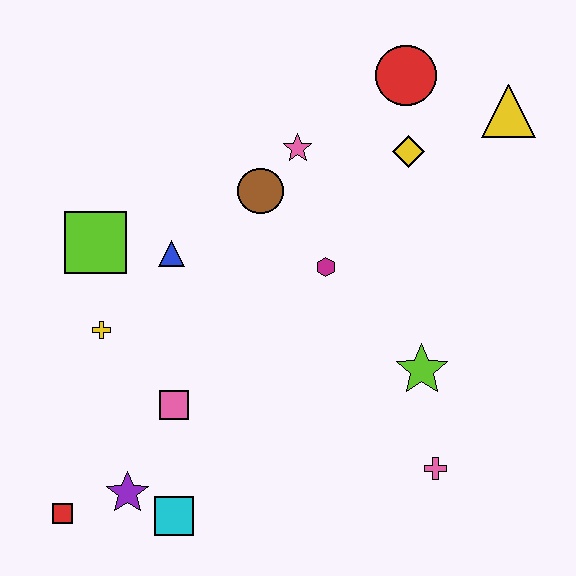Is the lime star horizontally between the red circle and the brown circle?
No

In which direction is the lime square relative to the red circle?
The lime square is to the left of the red circle.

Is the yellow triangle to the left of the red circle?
No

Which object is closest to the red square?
The purple star is closest to the red square.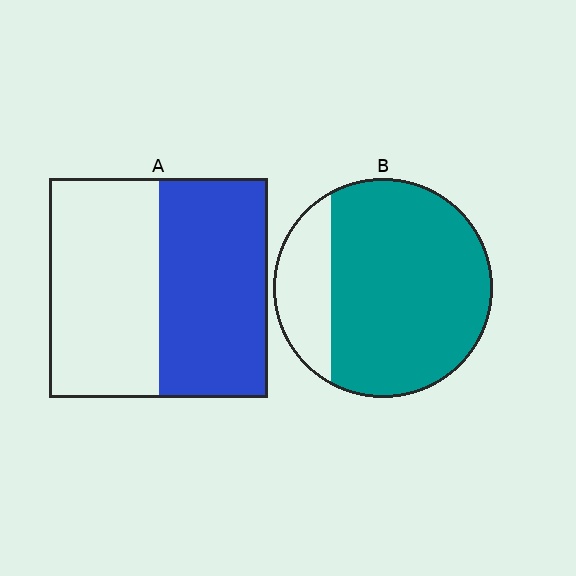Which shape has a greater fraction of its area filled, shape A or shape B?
Shape B.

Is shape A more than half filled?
Roughly half.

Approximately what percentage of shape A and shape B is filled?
A is approximately 50% and B is approximately 80%.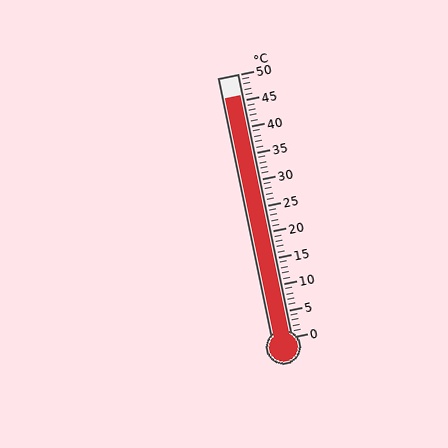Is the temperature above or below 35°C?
The temperature is above 35°C.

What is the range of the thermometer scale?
The thermometer scale ranges from 0°C to 50°C.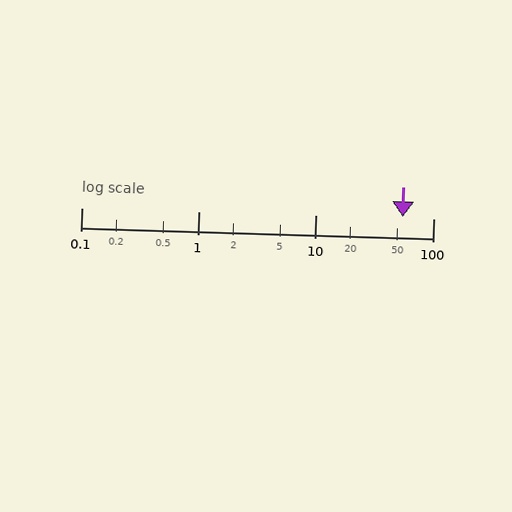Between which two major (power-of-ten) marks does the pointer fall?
The pointer is between 10 and 100.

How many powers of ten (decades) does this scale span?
The scale spans 3 decades, from 0.1 to 100.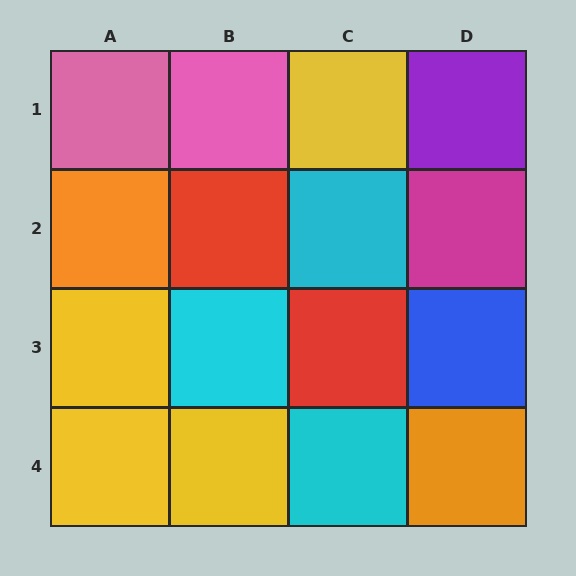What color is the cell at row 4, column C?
Cyan.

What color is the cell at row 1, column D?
Purple.